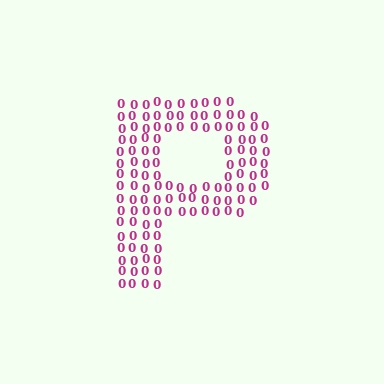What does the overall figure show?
The overall figure shows the letter P.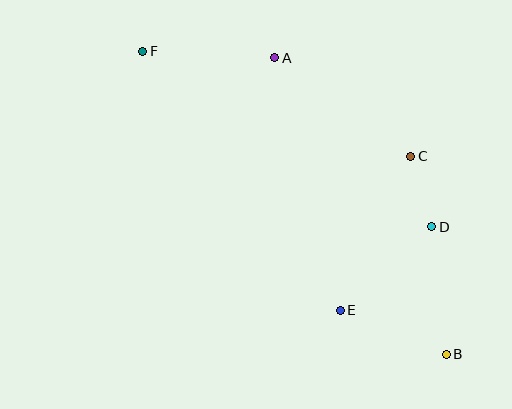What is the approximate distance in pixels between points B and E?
The distance between B and E is approximately 115 pixels.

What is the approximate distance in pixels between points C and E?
The distance between C and E is approximately 169 pixels.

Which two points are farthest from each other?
Points B and F are farthest from each other.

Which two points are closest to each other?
Points C and D are closest to each other.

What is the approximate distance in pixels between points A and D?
The distance between A and D is approximately 230 pixels.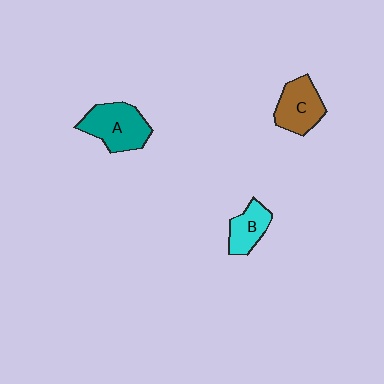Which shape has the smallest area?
Shape B (cyan).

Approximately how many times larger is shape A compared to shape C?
Approximately 1.2 times.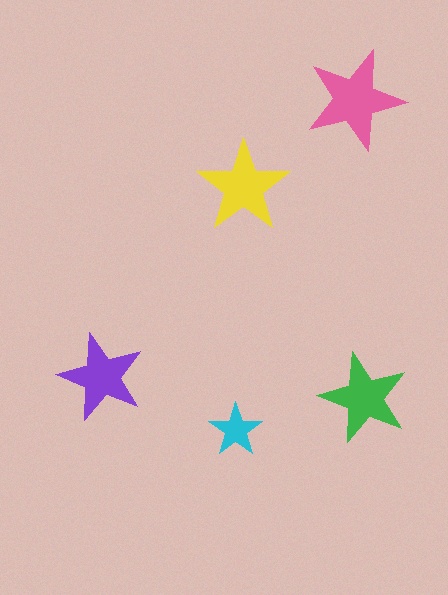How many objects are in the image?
There are 5 objects in the image.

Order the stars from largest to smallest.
the pink one, the yellow one, the green one, the purple one, the cyan one.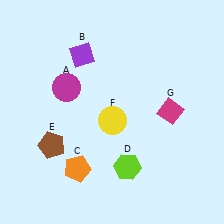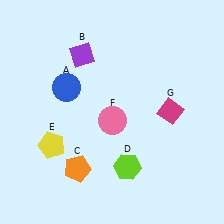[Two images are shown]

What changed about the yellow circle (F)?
In Image 1, F is yellow. In Image 2, it changed to pink.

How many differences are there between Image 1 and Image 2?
There are 3 differences between the two images.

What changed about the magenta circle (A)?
In Image 1, A is magenta. In Image 2, it changed to blue.